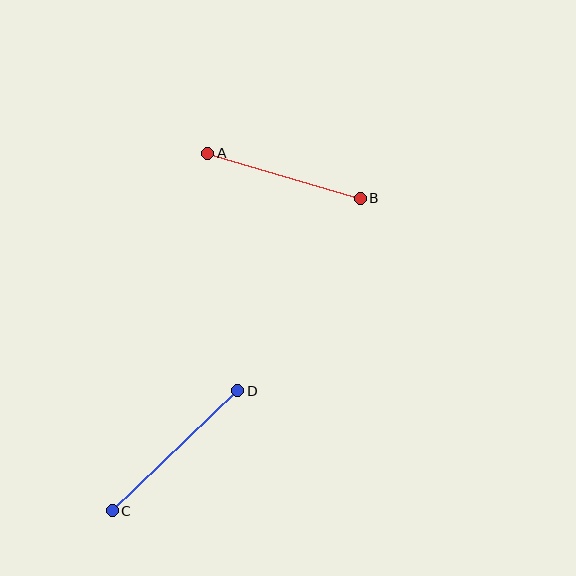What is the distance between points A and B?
The distance is approximately 159 pixels.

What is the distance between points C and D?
The distance is approximately 173 pixels.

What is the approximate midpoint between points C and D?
The midpoint is at approximately (175, 451) pixels.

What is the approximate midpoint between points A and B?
The midpoint is at approximately (284, 176) pixels.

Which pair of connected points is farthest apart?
Points C and D are farthest apart.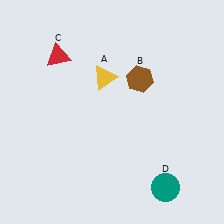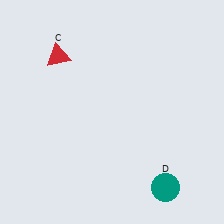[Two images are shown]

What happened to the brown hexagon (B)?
The brown hexagon (B) was removed in Image 2. It was in the top-right area of Image 1.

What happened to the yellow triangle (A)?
The yellow triangle (A) was removed in Image 2. It was in the top-left area of Image 1.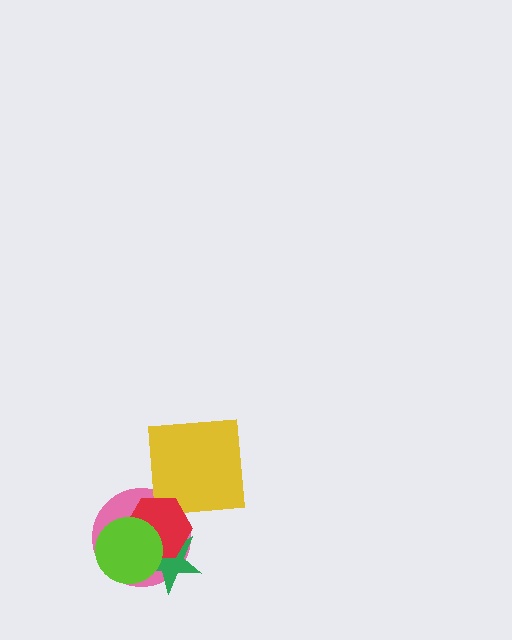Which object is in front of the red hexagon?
The lime circle is in front of the red hexagon.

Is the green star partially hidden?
Yes, it is partially covered by another shape.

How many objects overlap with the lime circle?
3 objects overlap with the lime circle.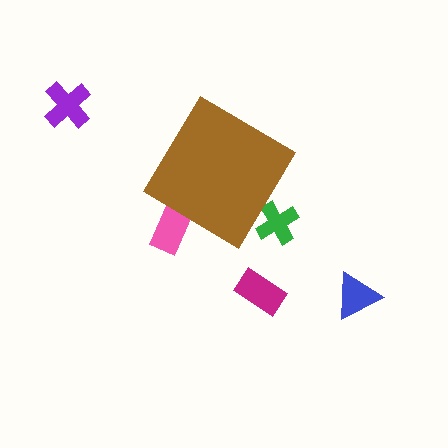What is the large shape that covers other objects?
A brown diamond.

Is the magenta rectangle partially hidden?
No, the magenta rectangle is fully visible.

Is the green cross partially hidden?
Yes, the green cross is partially hidden behind the brown diamond.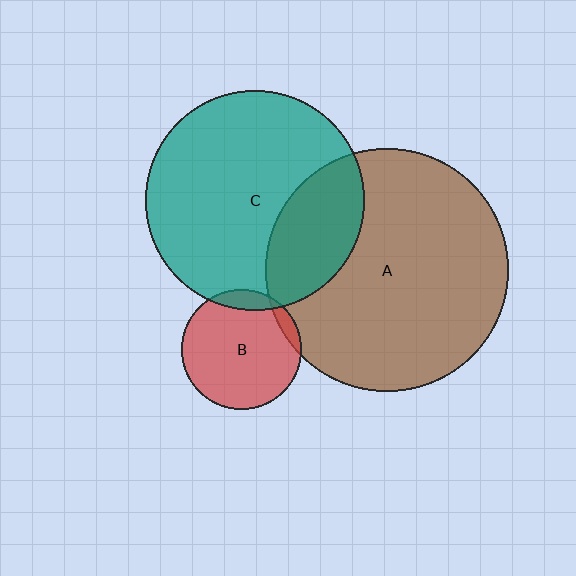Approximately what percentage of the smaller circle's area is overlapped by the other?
Approximately 5%.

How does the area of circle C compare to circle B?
Approximately 3.4 times.